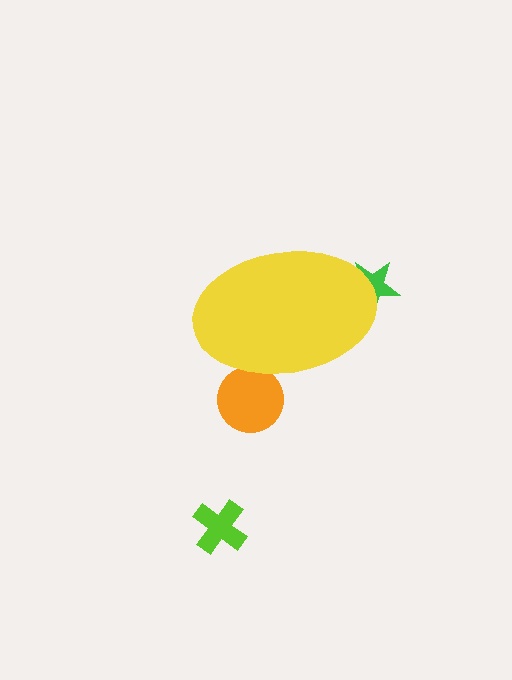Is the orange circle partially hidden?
Yes, the orange circle is partially hidden behind the yellow ellipse.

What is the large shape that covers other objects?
A yellow ellipse.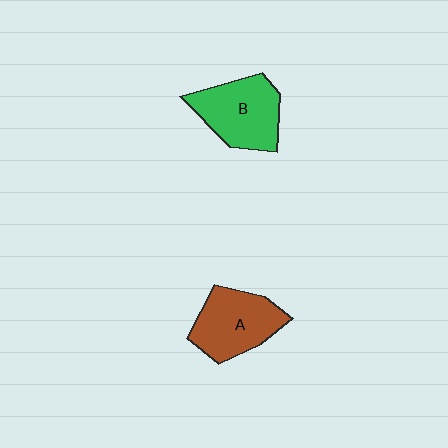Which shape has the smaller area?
Shape A (brown).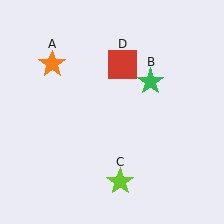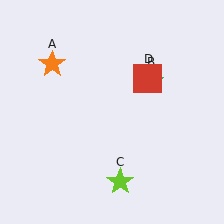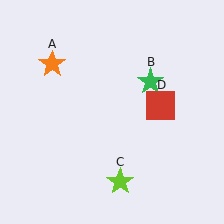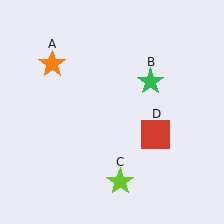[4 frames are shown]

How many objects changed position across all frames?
1 object changed position: red square (object D).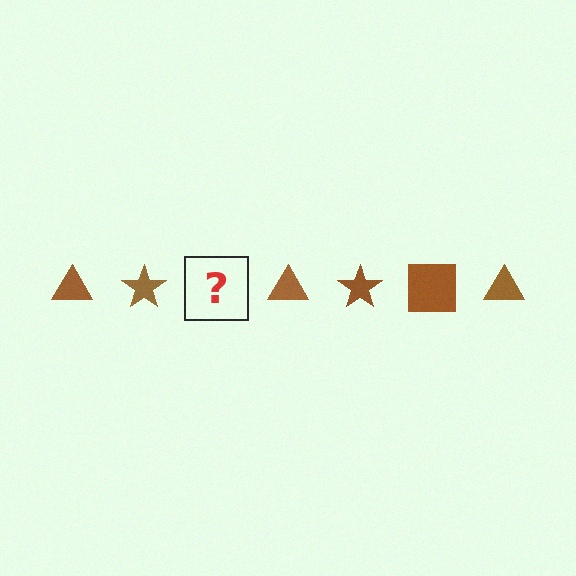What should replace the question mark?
The question mark should be replaced with a brown square.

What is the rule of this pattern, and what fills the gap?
The rule is that the pattern cycles through triangle, star, square shapes in brown. The gap should be filled with a brown square.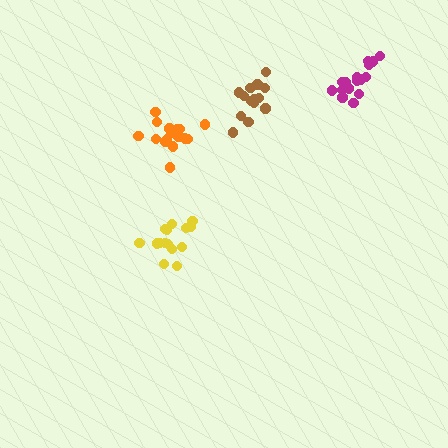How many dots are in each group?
Group 1: 16 dots, Group 2: 17 dots, Group 3: 15 dots, Group 4: 14 dots (62 total).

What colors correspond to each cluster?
The clusters are colored: magenta, orange, yellow, brown.